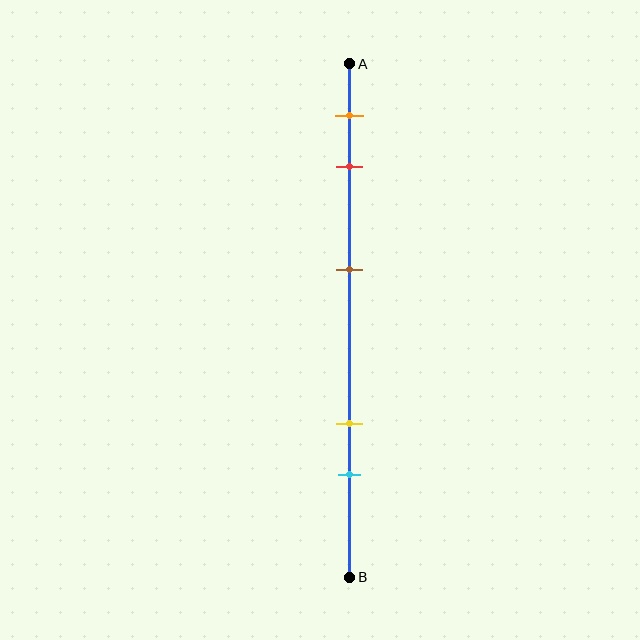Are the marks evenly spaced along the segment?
No, the marks are not evenly spaced.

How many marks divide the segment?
There are 5 marks dividing the segment.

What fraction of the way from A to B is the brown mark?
The brown mark is approximately 40% (0.4) of the way from A to B.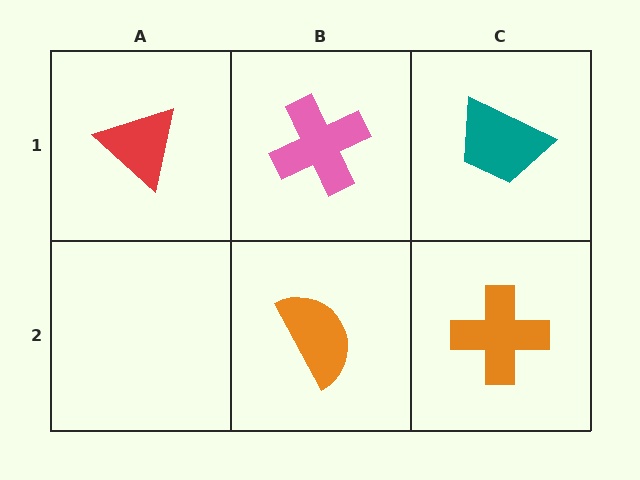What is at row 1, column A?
A red triangle.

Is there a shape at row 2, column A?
No, that cell is empty.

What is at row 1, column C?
A teal trapezoid.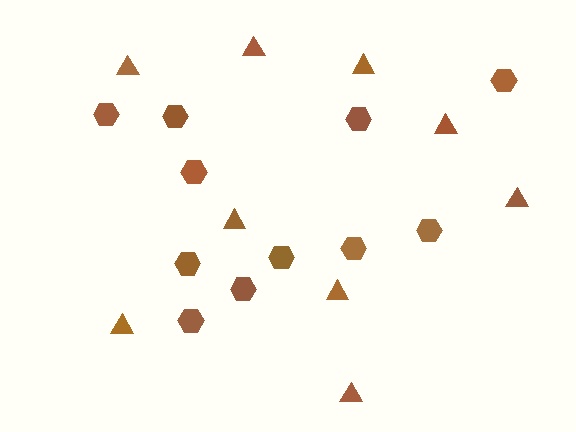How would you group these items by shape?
There are 2 groups: one group of triangles (9) and one group of hexagons (11).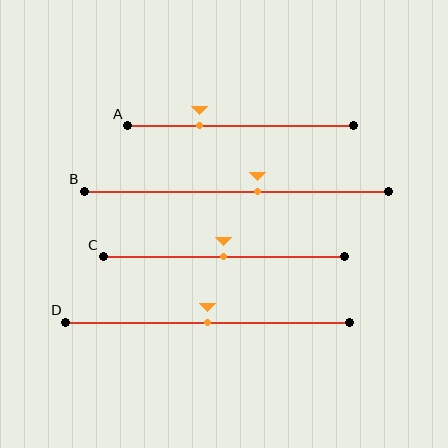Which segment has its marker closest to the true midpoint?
Segment C has its marker closest to the true midpoint.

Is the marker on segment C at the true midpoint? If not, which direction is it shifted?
Yes, the marker on segment C is at the true midpoint.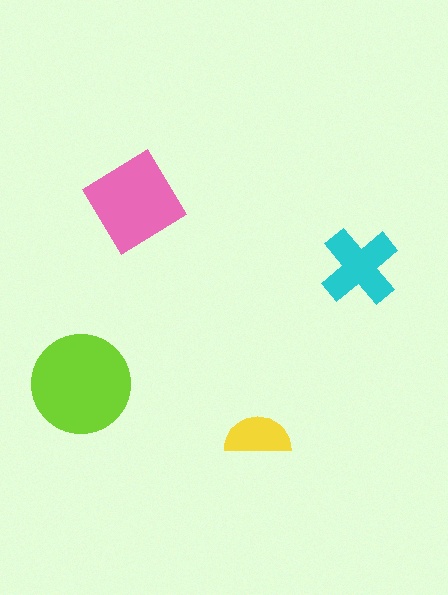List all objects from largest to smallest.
The lime circle, the pink diamond, the cyan cross, the yellow semicircle.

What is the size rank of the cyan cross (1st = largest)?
3rd.